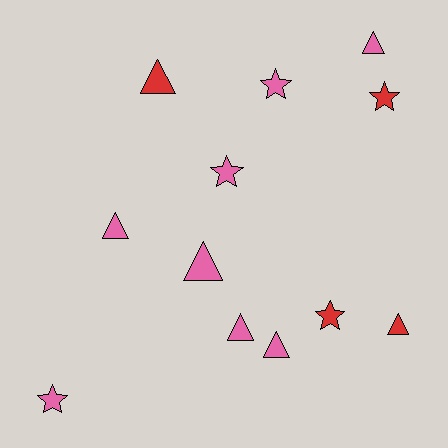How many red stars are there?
There are 2 red stars.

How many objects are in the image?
There are 12 objects.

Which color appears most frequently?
Pink, with 8 objects.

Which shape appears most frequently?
Triangle, with 7 objects.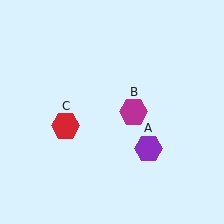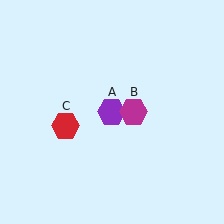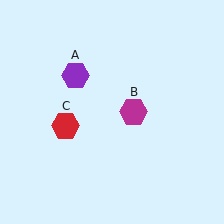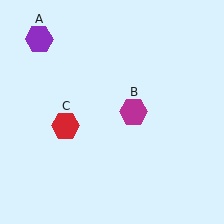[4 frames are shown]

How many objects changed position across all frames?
1 object changed position: purple hexagon (object A).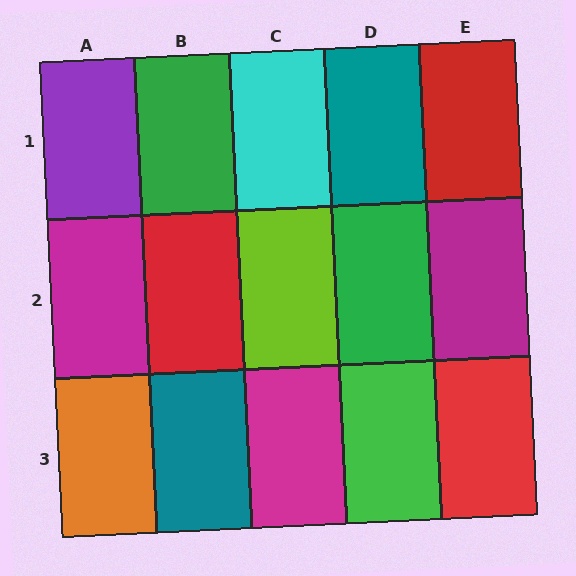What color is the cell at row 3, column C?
Magenta.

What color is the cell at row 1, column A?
Purple.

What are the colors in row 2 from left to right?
Magenta, red, lime, green, magenta.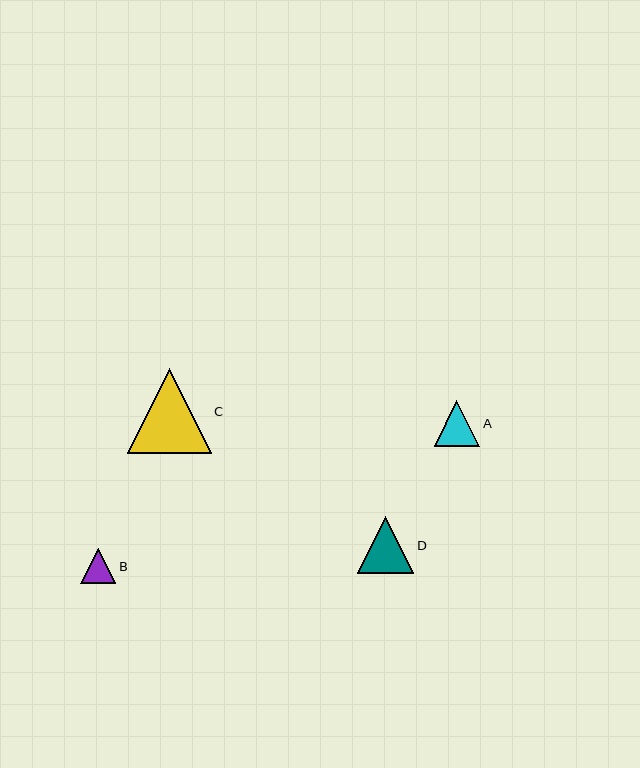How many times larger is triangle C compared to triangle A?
Triangle C is approximately 1.8 times the size of triangle A.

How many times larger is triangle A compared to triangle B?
Triangle A is approximately 1.3 times the size of triangle B.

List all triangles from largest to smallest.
From largest to smallest: C, D, A, B.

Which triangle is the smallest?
Triangle B is the smallest with a size of approximately 35 pixels.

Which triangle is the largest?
Triangle C is the largest with a size of approximately 84 pixels.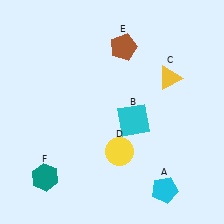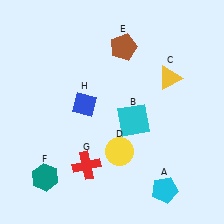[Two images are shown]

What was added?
A red cross (G), a blue diamond (H) were added in Image 2.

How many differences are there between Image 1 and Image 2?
There are 2 differences between the two images.